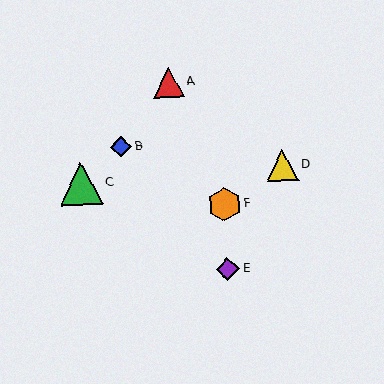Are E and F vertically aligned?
Yes, both are at x≈228.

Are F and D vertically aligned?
No, F is at x≈225 and D is at x≈282.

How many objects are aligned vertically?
2 objects (E, F) are aligned vertically.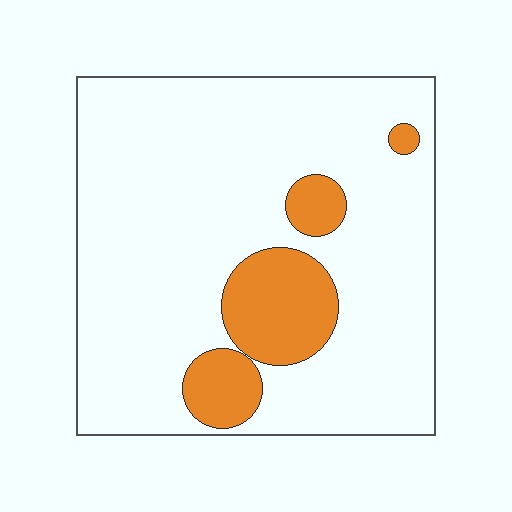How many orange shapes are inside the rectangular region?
4.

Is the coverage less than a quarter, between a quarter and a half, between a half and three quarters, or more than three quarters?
Less than a quarter.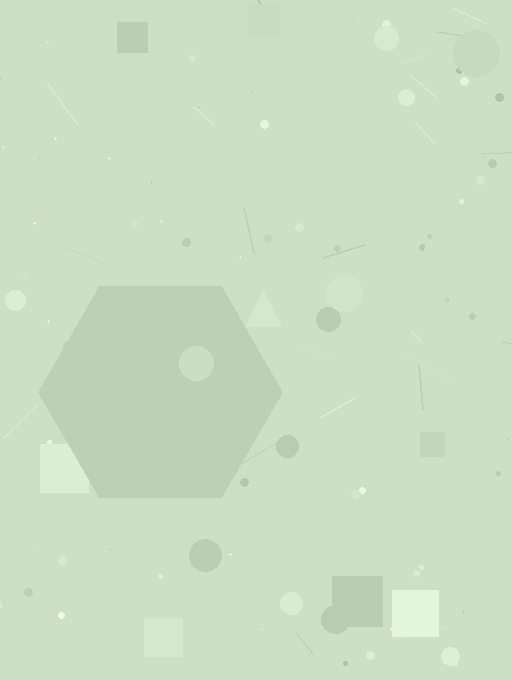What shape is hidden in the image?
A hexagon is hidden in the image.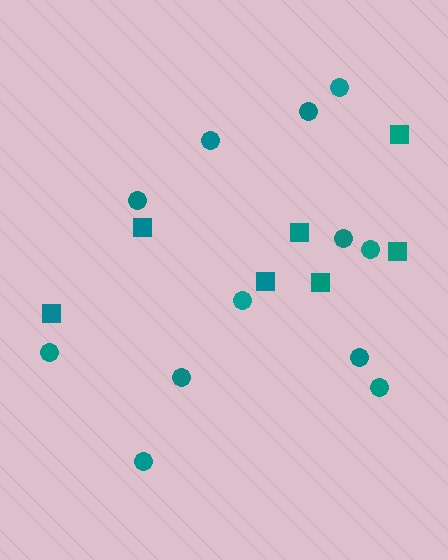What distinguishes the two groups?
There are 2 groups: one group of circles (12) and one group of squares (7).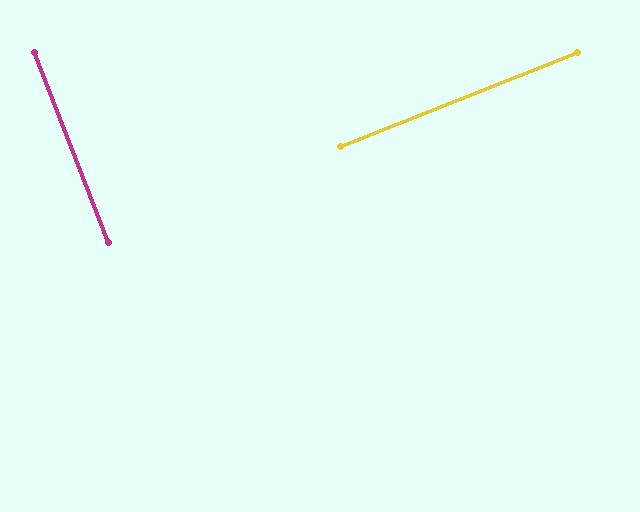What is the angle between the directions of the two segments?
Approximately 90 degrees.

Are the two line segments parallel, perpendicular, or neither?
Perpendicular — they meet at approximately 90°.